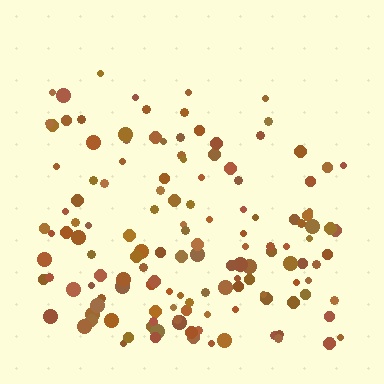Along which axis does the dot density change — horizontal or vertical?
Vertical.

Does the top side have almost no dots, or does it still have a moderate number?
Still a moderate number, just noticeably fewer than the bottom.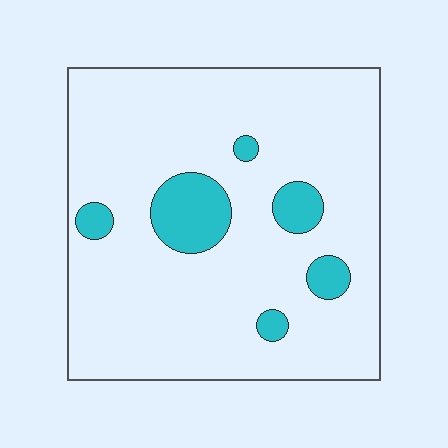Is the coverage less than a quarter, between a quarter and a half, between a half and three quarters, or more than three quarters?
Less than a quarter.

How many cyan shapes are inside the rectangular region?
6.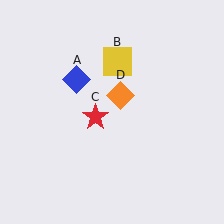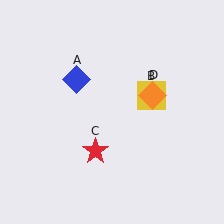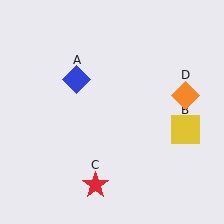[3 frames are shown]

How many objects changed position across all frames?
3 objects changed position: yellow square (object B), red star (object C), orange diamond (object D).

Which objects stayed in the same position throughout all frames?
Blue diamond (object A) remained stationary.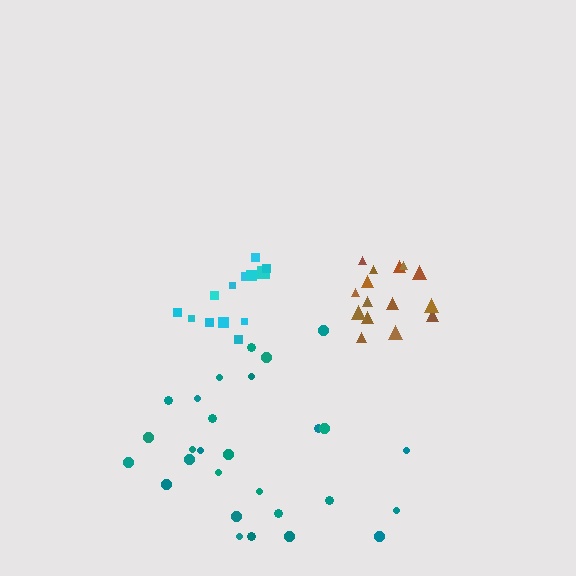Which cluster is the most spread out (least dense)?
Teal.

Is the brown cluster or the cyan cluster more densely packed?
Cyan.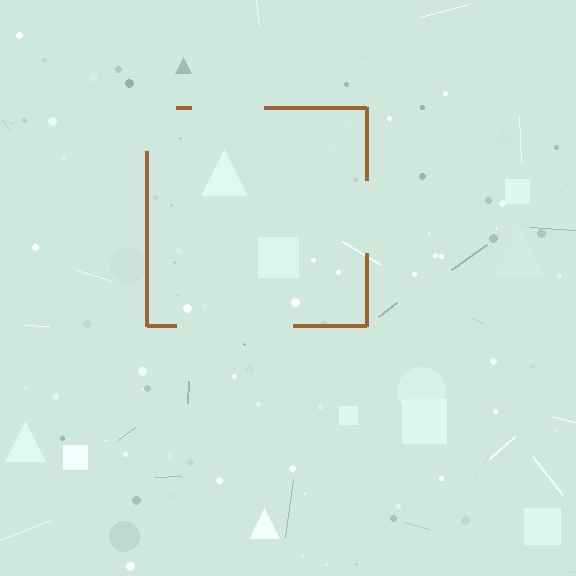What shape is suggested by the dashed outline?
The dashed outline suggests a square.